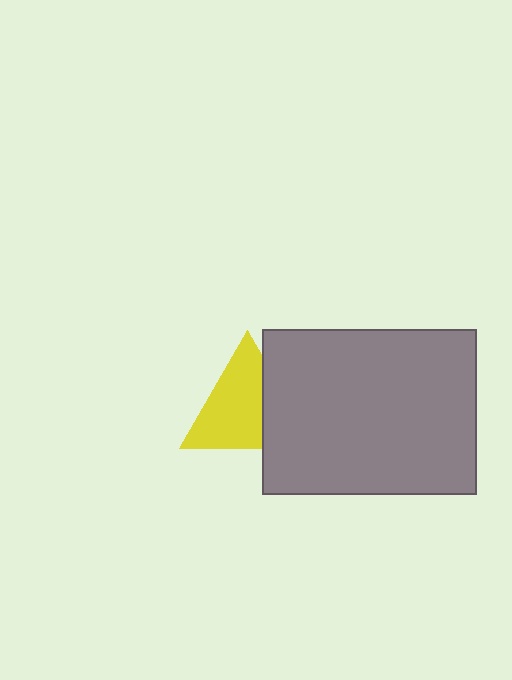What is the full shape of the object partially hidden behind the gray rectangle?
The partially hidden object is a yellow triangle.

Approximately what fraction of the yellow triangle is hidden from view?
Roughly 32% of the yellow triangle is hidden behind the gray rectangle.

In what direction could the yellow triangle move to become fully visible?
The yellow triangle could move left. That would shift it out from behind the gray rectangle entirely.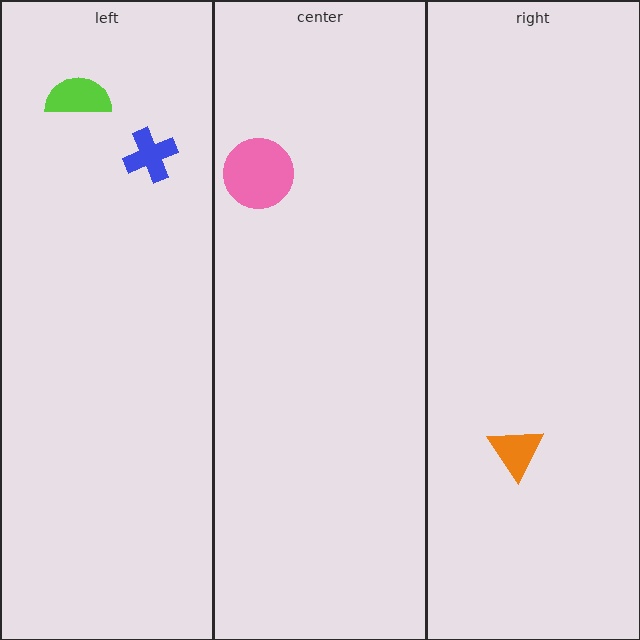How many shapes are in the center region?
1.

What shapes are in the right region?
The orange triangle.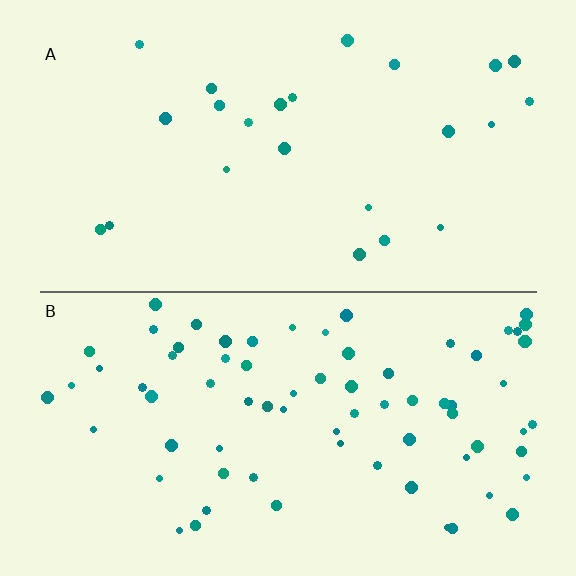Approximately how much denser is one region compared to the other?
Approximately 3.1× — region B over region A.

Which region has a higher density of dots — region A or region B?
B (the bottom).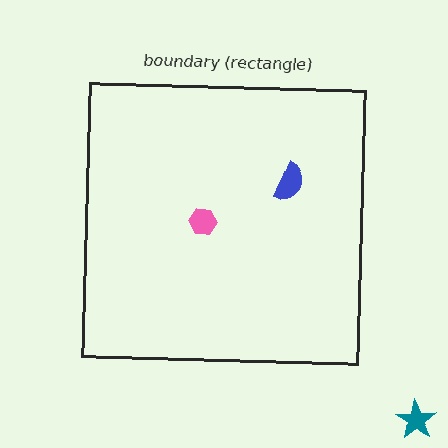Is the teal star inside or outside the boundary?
Outside.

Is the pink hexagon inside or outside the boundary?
Inside.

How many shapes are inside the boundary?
2 inside, 1 outside.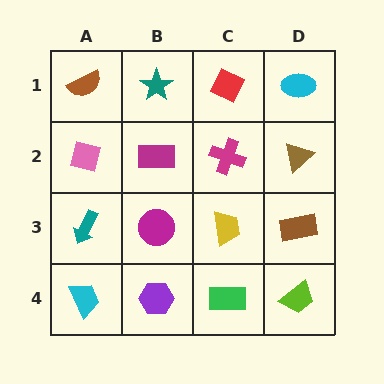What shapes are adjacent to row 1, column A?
A pink square (row 2, column A), a teal star (row 1, column B).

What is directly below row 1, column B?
A magenta rectangle.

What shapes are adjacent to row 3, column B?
A magenta rectangle (row 2, column B), a purple hexagon (row 4, column B), a teal arrow (row 3, column A), a yellow trapezoid (row 3, column C).